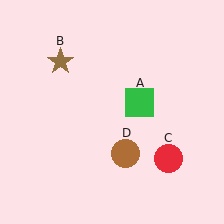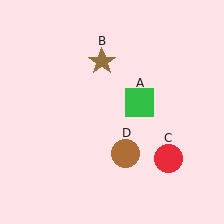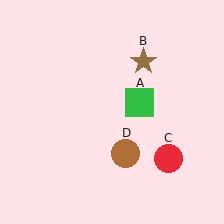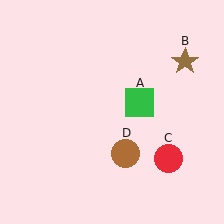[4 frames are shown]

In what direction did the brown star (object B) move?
The brown star (object B) moved right.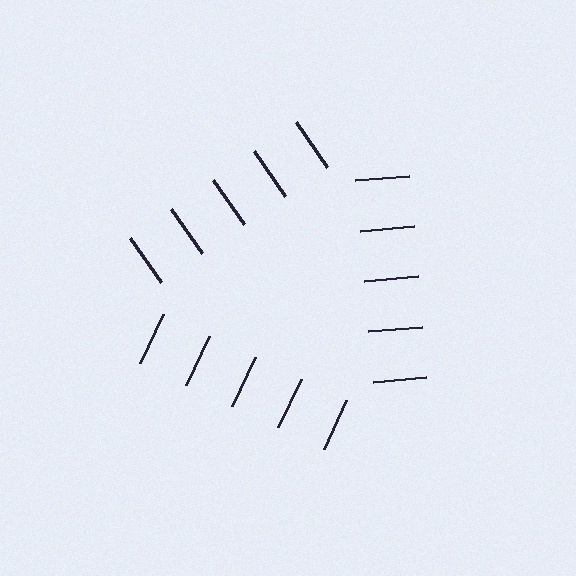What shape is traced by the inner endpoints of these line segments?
An illusory triangle — the line segments terminate on its edges but no continuous stroke is drawn.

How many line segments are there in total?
15 — 5 along each of the 3 edges.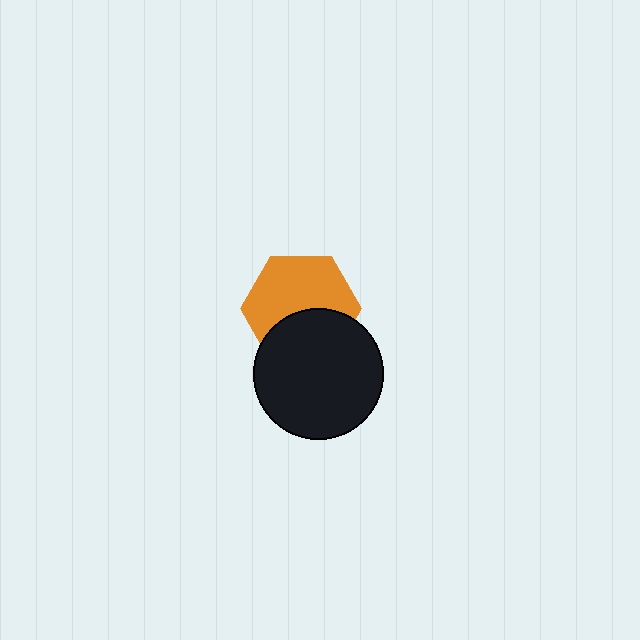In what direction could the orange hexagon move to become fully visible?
The orange hexagon could move up. That would shift it out from behind the black circle entirely.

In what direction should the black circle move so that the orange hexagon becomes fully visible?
The black circle should move down. That is the shortest direction to clear the overlap and leave the orange hexagon fully visible.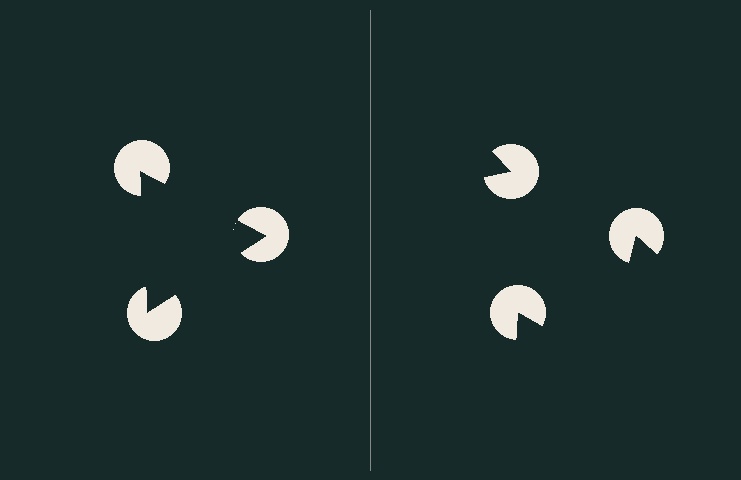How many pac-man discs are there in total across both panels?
6 — 3 on each side.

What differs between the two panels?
The pac-man discs are positioned identically on both sides; only the wedge orientations differ. On the left they align to a triangle; on the right they are misaligned.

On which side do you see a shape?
An illusory triangle appears on the left side. On the right side the wedge cuts are rotated, so no coherent shape forms.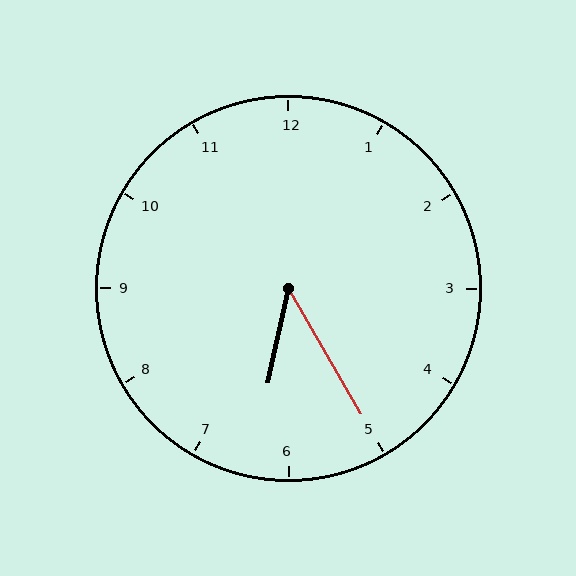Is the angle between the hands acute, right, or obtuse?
It is acute.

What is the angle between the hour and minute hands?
Approximately 42 degrees.